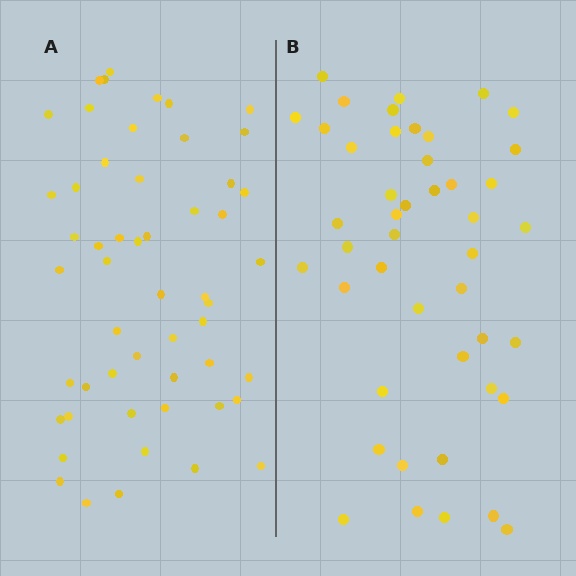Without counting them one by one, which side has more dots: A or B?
Region A (the left region) has more dots.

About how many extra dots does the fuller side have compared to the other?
Region A has roughly 8 or so more dots than region B.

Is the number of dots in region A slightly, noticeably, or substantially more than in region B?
Region A has only slightly more — the two regions are fairly close. The ratio is roughly 1.2 to 1.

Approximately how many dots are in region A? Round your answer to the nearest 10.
About 50 dots. (The exact count is 53, which rounds to 50.)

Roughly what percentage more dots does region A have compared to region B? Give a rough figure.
About 20% more.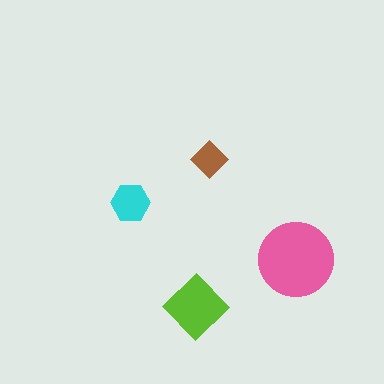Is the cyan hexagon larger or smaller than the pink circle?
Smaller.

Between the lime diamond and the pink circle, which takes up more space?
The pink circle.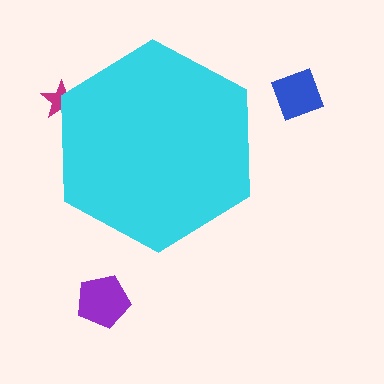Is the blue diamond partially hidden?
No, the blue diamond is fully visible.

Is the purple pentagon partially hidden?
No, the purple pentagon is fully visible.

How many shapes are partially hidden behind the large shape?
1 shape is partially hidden.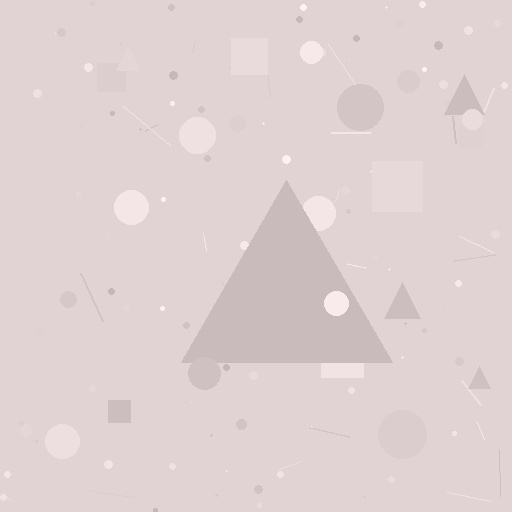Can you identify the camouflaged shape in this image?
The camouflaged shape is a triangle.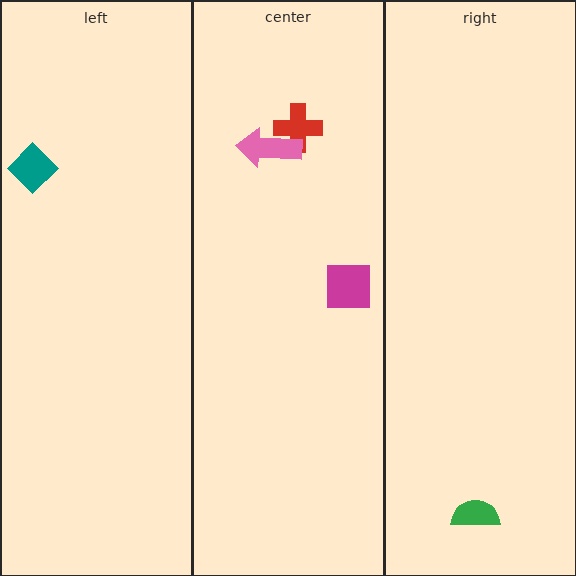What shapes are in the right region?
The green semicircle.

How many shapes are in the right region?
1.